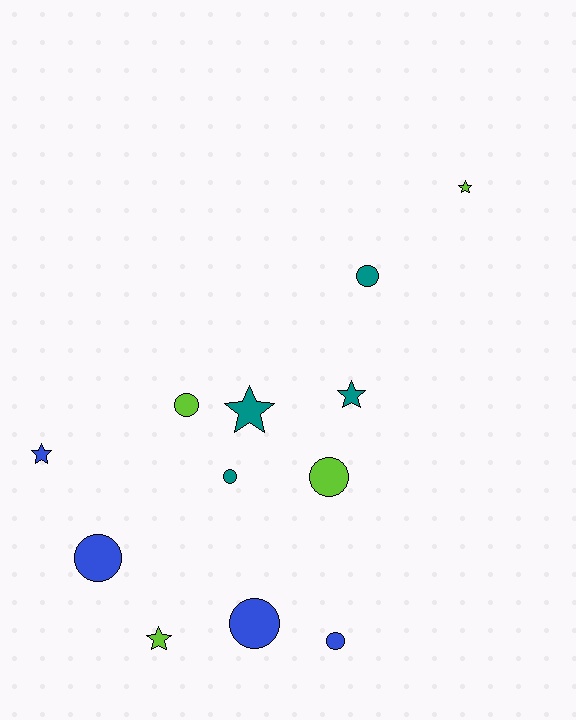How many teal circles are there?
There are 2 teal circles.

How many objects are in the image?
There are 12 objects.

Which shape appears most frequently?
Circle, with 7 objects.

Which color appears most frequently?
Teal, with 4 objects.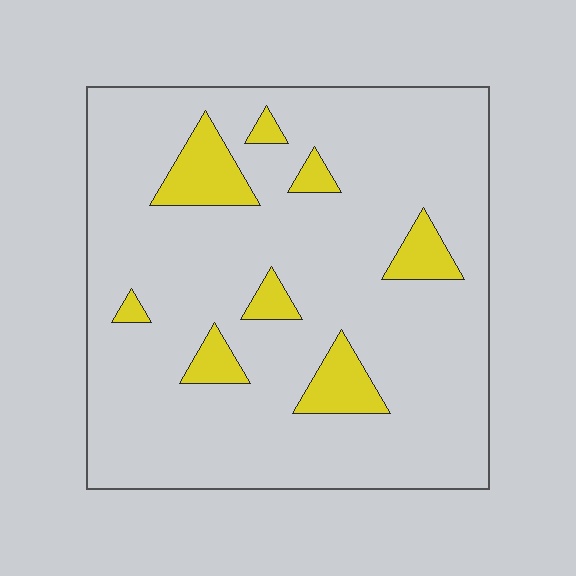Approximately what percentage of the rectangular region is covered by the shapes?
Approximately 10%.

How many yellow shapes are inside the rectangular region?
8.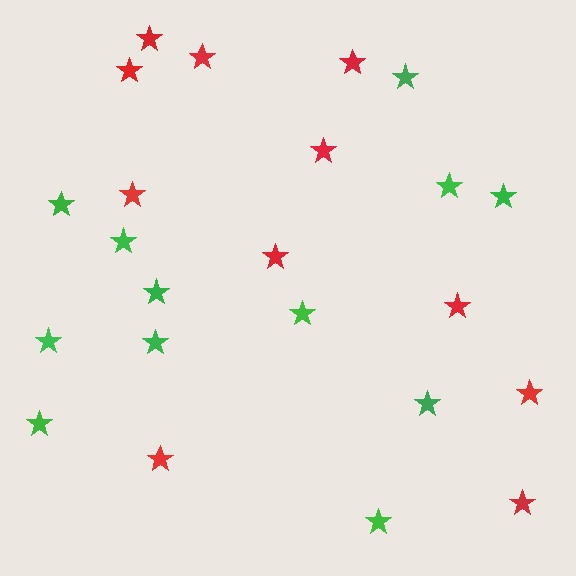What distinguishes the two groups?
There are 2 groups: one group of red stars (11) and one group of green stars (12).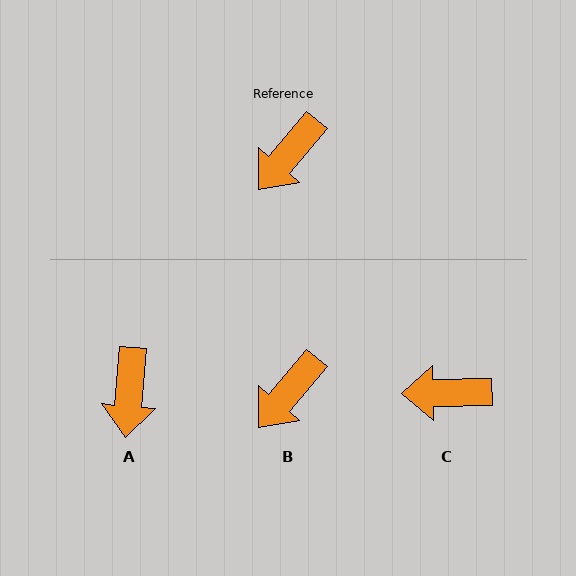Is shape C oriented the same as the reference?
No, it is off by about 49 degrees.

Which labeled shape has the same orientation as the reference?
B.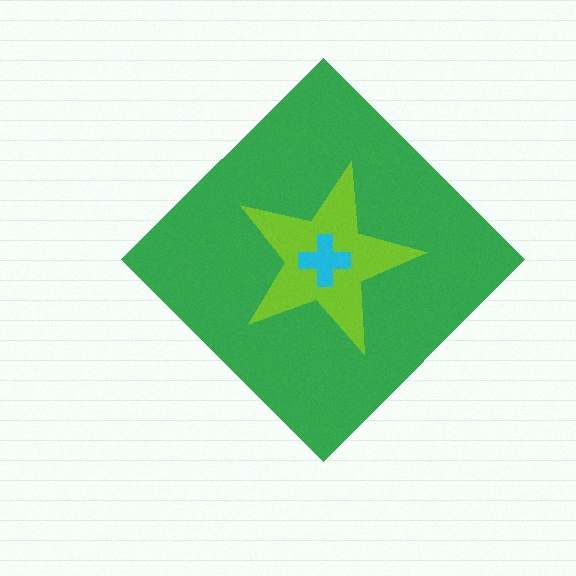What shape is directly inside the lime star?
The cyan cross.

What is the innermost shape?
The cyan cross.